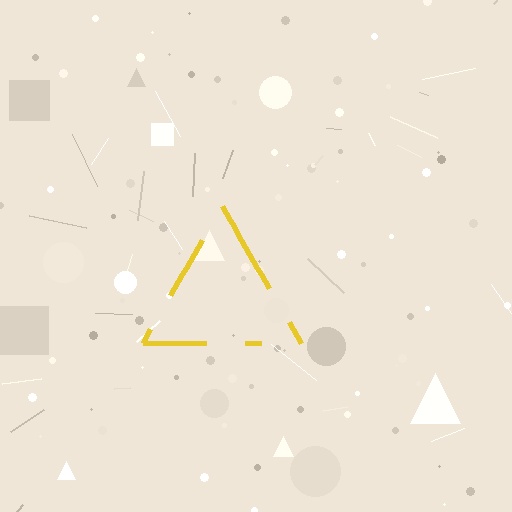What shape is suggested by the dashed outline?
The dashed outline suggests a triangle.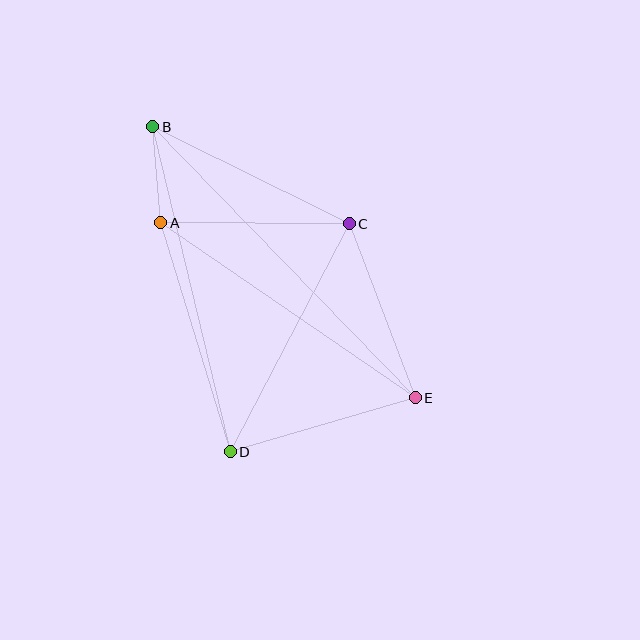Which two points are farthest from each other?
Points B and E are farthest from each other.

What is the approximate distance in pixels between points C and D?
The distance between C and D is approximately 258 pixels.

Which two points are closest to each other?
Points A and B are closest to each other.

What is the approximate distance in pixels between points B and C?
The distance between B and C is approximately 219 pixels.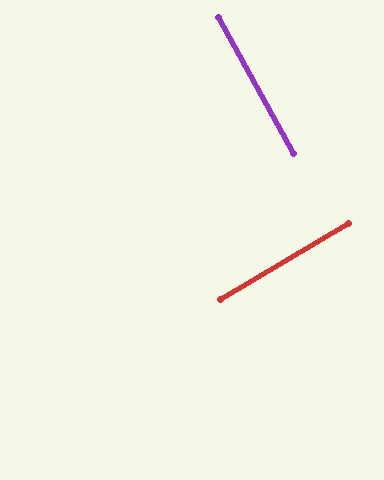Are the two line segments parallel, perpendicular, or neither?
Perpendicular — they meet at approximately 88°.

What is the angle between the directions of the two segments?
Approximately 88 degrees.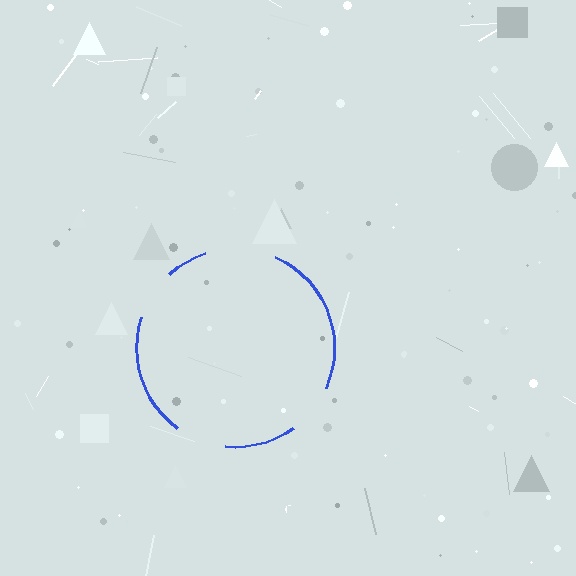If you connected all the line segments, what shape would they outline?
They would outline a circle.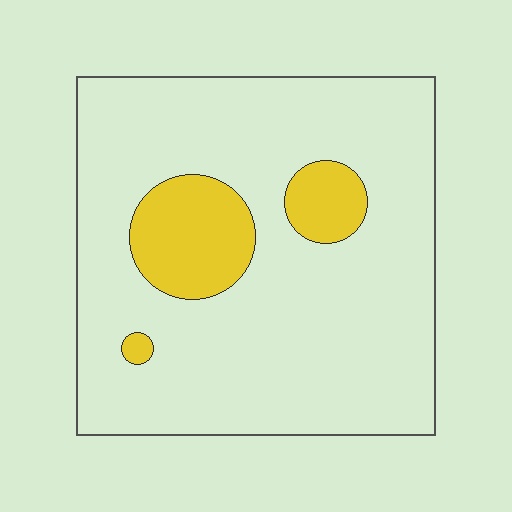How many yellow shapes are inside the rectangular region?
3.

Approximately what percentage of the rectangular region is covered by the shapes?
Approximately 15%.